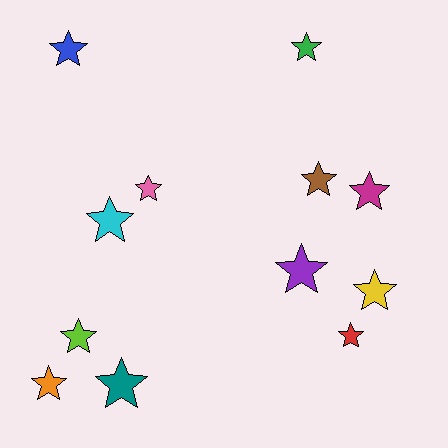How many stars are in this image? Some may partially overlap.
There are 12 stars.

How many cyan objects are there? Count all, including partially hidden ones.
There is 1 cyan object.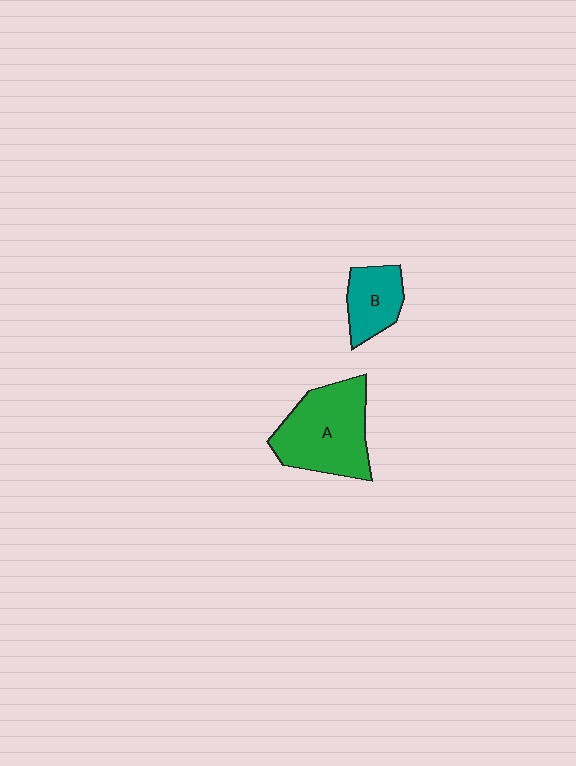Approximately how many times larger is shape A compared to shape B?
Approximately 2.0 times.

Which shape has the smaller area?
Shape B (teal).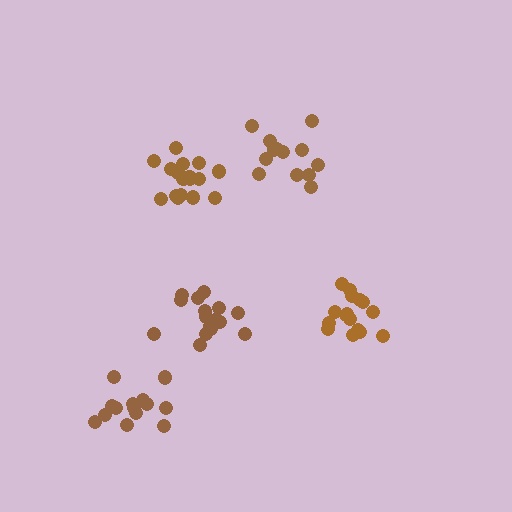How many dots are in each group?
Group 1: 17 dots, Group 2: 16 dots, Group 3: 13 dots, Group 4: 17 dots, Group 5: 14 dots (77 total).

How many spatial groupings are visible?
There are 5 spatial groupings.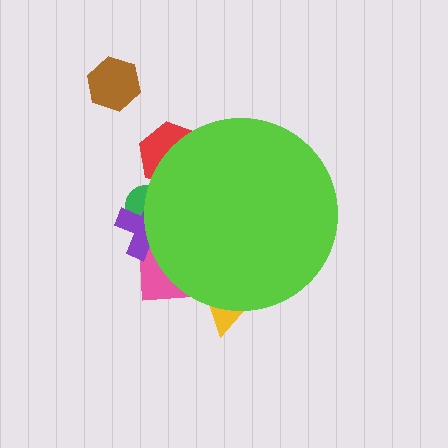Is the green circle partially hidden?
Yes, the green circle is partially hidden behind the lime circle.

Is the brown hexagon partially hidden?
No, the brown hexagon is fully visible.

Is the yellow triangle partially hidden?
Yes, the yellow triangle is partially hidden behind the lime circle.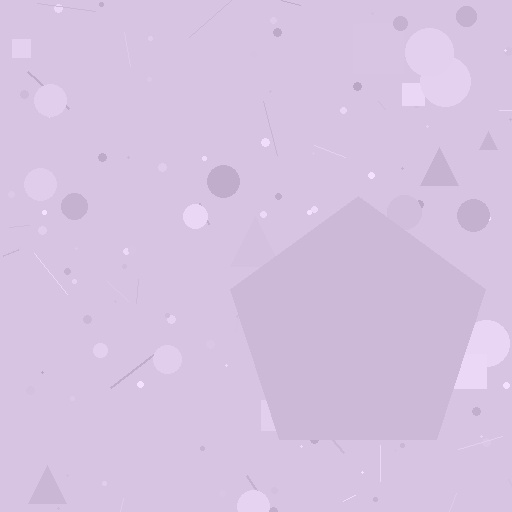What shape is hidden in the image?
A pentagon is hidden in the image.